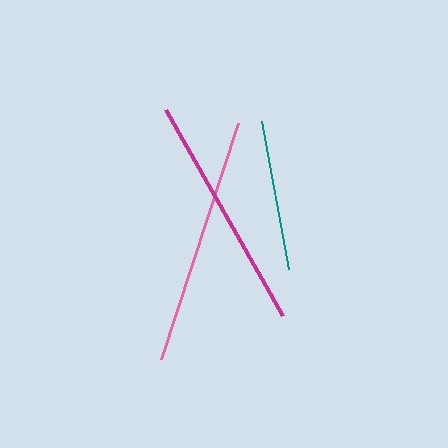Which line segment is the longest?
The pink line is the longest at approximately 248 pixels.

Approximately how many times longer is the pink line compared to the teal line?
The pink line is approximately 1.7 times the length of the teal line.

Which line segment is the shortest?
The teal line is the shortest at approximately 150 pixels.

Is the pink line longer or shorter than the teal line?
The pink line is longer than the teal line.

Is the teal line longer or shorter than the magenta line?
The magenta line is longer than the teal line.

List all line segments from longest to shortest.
From longest to shortest: pink, magenta, teal.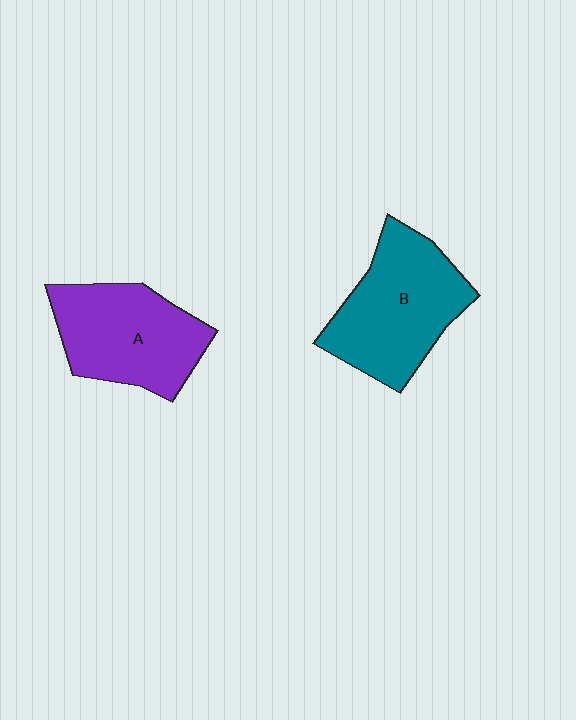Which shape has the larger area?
Shape B (teal).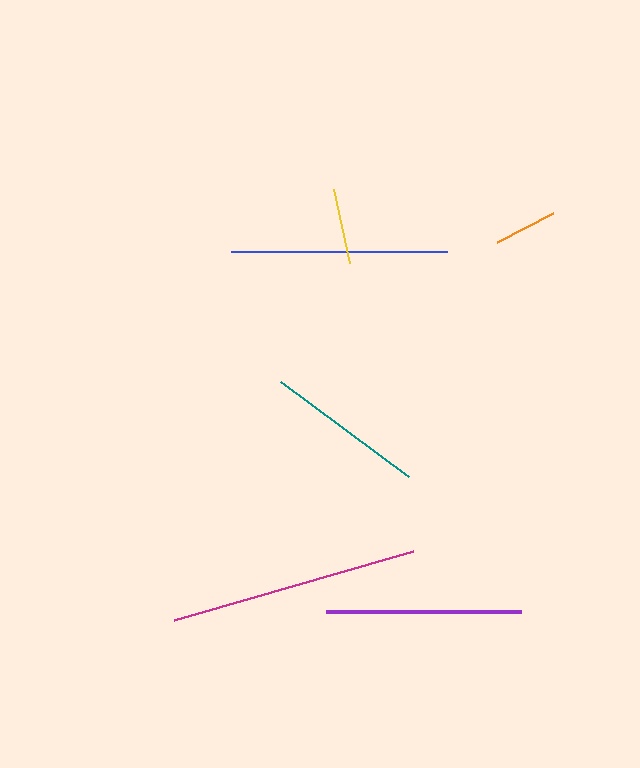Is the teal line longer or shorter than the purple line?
The purple line is longer than the teal line.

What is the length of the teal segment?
The teal segment is approximately 160 pixels long.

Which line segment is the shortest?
The orange line is the shortest at approximately 63 pixels.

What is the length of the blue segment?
The blue segment is approximately 217 pixels long.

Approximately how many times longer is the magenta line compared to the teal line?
The magenta line is approximately 1.6 times the length of the teal line.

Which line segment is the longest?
The magenta line is the longest at approximately 249 pixels.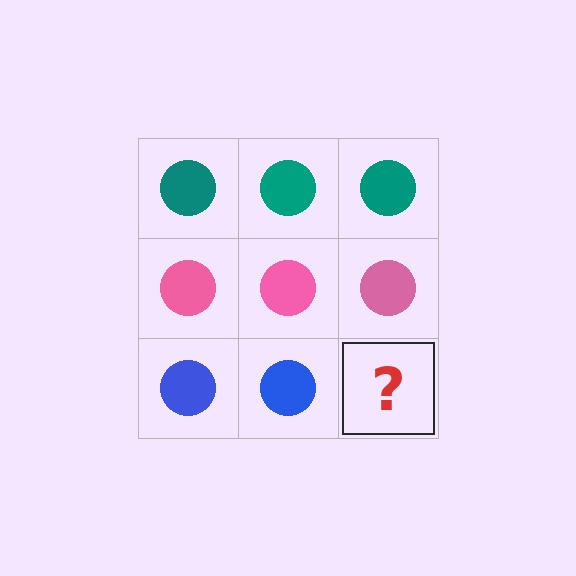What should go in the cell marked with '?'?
The missing cell should contain a blue circle.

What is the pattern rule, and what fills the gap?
The rule is that each row has a consistent color. The gap should be filled with a blue circle.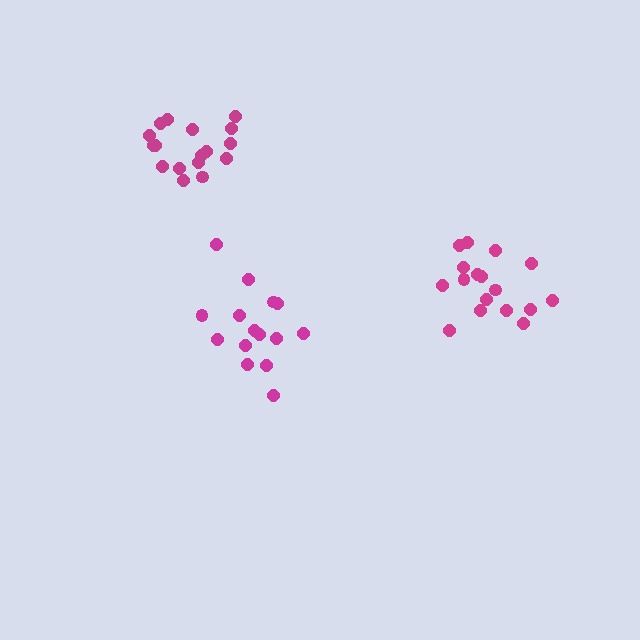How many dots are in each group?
Group 1: 15 dots, Group 2: 17 dots, Group 3: 17 dots (49 total).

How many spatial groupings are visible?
There are 3 spatial groupings.